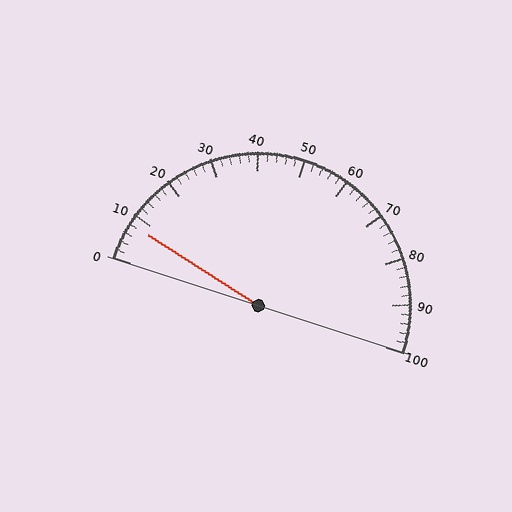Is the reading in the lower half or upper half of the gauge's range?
The reading is in the lower half of the range (0 to 100).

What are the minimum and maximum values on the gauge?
The gauge ranges from 0 to 100.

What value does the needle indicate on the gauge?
The needle indicates approximately 8.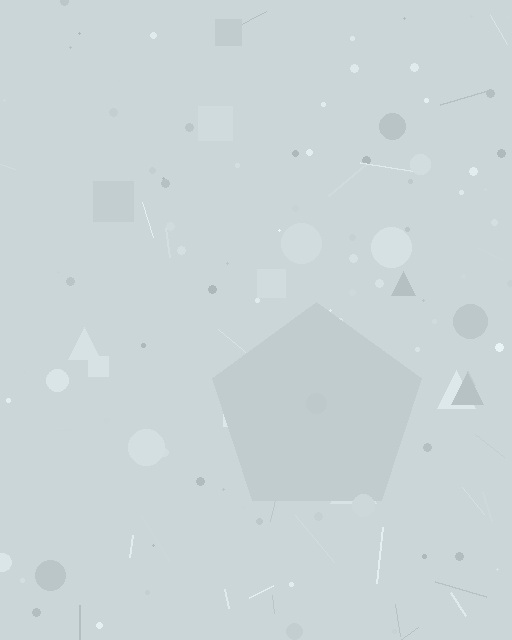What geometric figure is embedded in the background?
A pentagon is embedded in the background.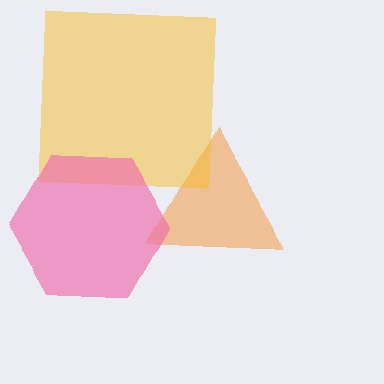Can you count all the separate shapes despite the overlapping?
Yes, there are 3 separate shapes.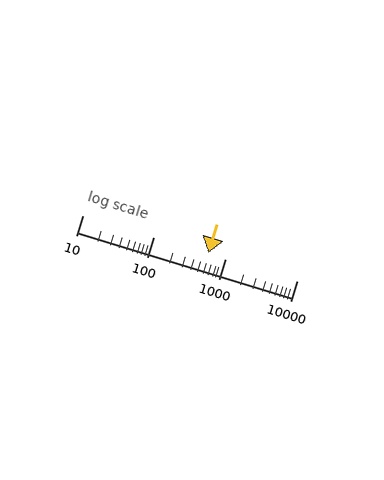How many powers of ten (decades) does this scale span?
The scale spans 3 decades, from 10 to 10000.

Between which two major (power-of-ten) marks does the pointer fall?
The pointer is between 100 and 1000.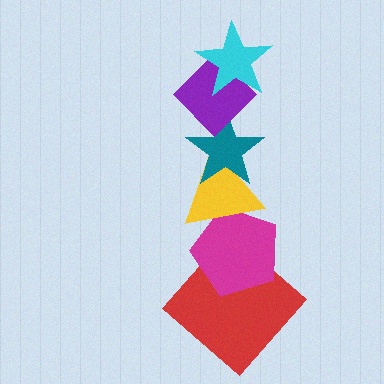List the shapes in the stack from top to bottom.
From top to bottom: the cyan star, the purple diamond, the teal star, the yellow triangle, the magenta pentagon, the red diamond.